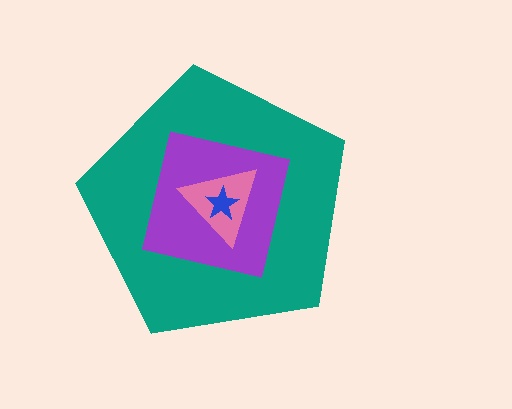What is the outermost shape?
The teal pentagon.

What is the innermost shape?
The blue star.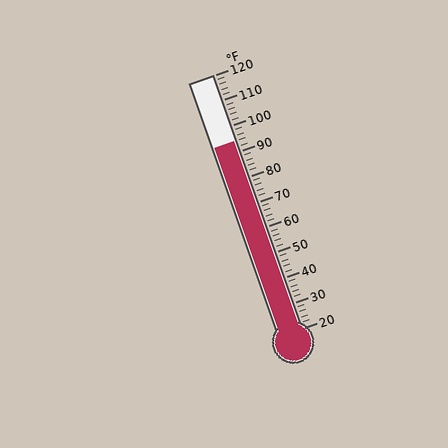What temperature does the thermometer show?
The thermometer shows approximately 94°F.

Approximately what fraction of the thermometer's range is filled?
The thermometer is filled to approximately 75% of its range.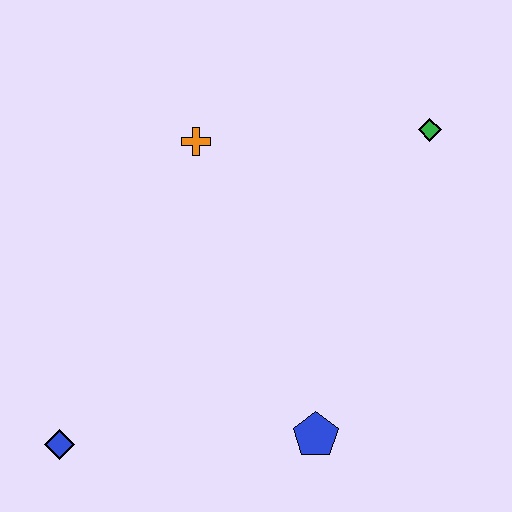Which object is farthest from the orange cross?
The blue diamond is farthest from the orange cross.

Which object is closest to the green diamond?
The orange cross is closest to the green diamond.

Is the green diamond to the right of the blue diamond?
Yes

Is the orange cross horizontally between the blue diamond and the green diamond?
Yes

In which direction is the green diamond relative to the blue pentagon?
The green diamond is above the blue pentagon.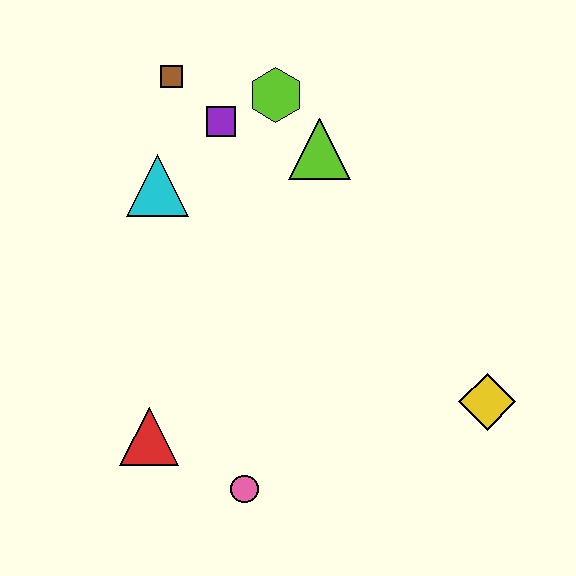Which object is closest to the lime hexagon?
The purple square is closest to the lime hexagon.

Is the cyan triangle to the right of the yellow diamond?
No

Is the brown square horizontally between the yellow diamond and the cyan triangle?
Yes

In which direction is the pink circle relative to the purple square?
The pink circle is below the purple square.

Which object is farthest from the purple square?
The yellow diamond is farthest from the purple square.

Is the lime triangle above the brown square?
No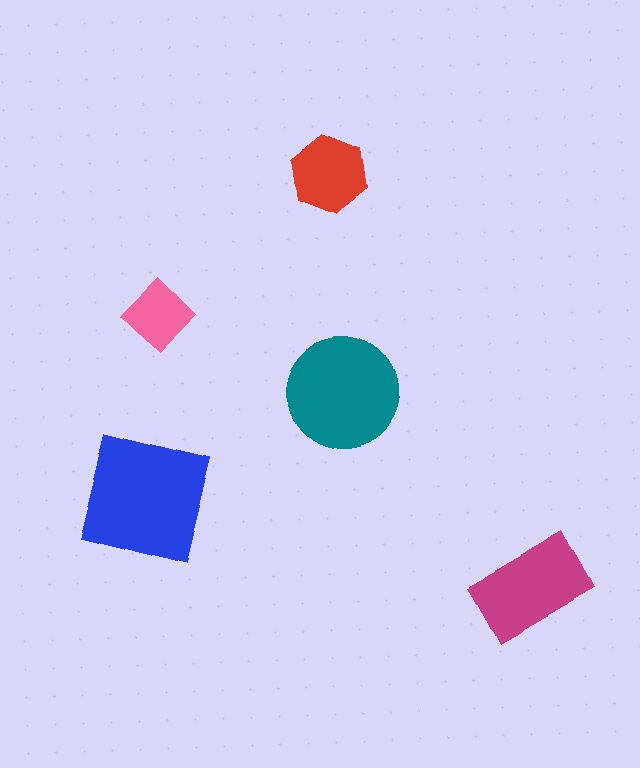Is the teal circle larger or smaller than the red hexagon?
Larger.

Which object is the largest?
The blue square.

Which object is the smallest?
The pink diamond.